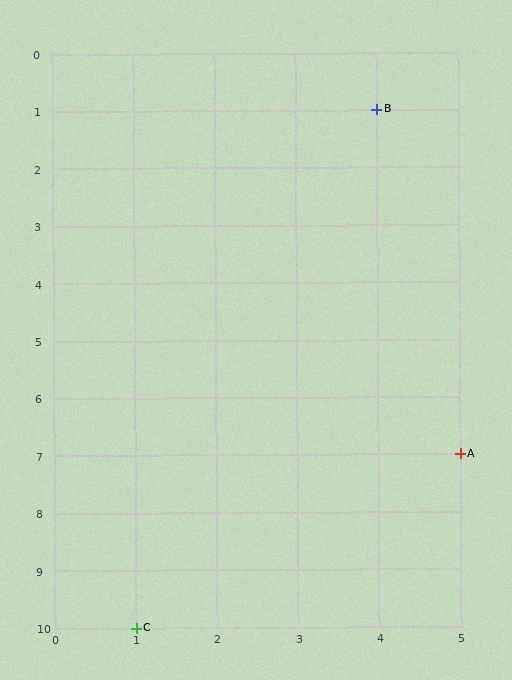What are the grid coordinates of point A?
Point A is at grid coordinates (5, 7).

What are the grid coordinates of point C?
Point C is at grid coordinates (1, 10).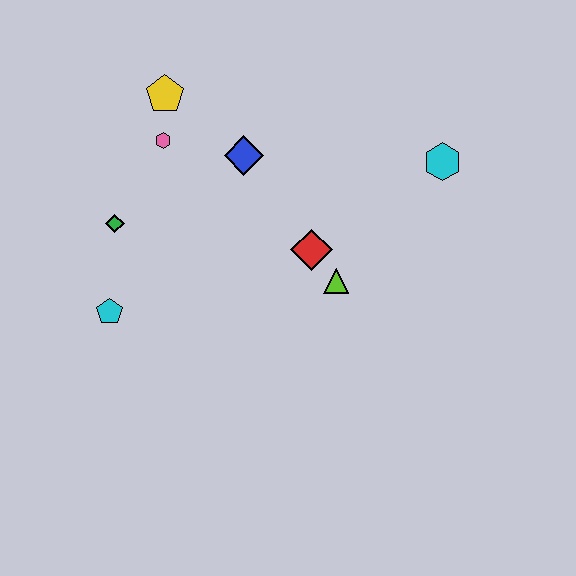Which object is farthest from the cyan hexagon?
The cyan pentagon is farthest from the cyan hexagon.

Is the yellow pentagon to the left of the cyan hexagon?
Yes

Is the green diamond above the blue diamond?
No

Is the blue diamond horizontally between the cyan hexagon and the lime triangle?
No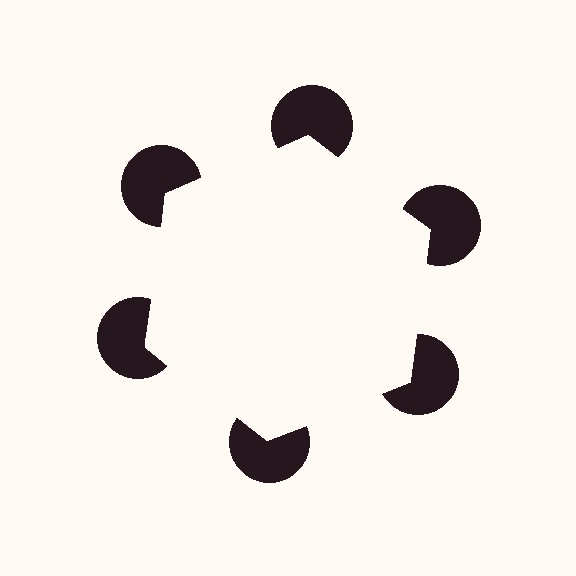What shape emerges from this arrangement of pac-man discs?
An illusory hexagon — its edges are inferred from the aligned wedge cuts in the pac-man discs, not physically drawn.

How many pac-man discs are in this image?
There are 6 — one at each vertex of the illusory hexagon.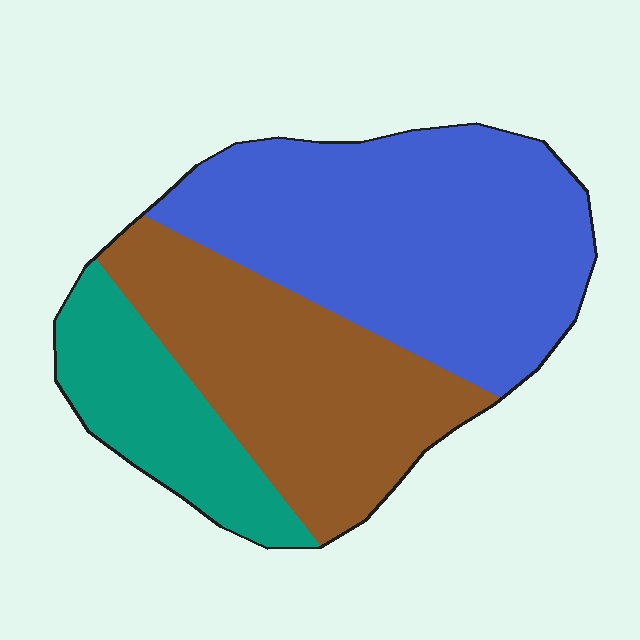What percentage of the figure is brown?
Brown covers roughly 35% of the figure.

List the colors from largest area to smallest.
From largest to smallest: blue, brown, teal.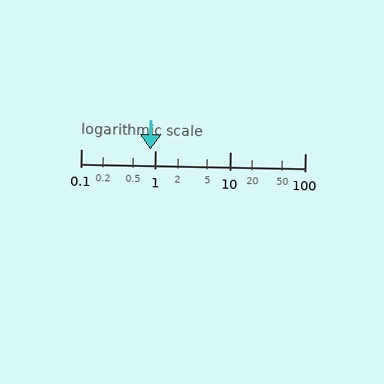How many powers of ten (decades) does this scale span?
The scale spans 3 decades, from 0.1 to 100.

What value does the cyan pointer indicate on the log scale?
The pointer indicates approximately 0.85.